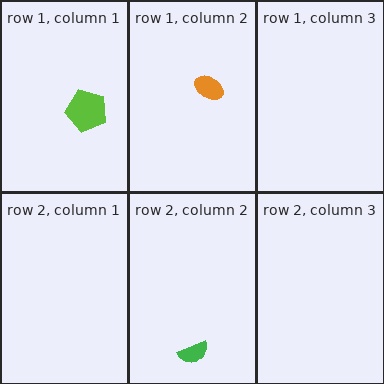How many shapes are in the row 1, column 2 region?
1.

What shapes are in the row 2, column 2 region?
The green semicircle.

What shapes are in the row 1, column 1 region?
The lime pentagon.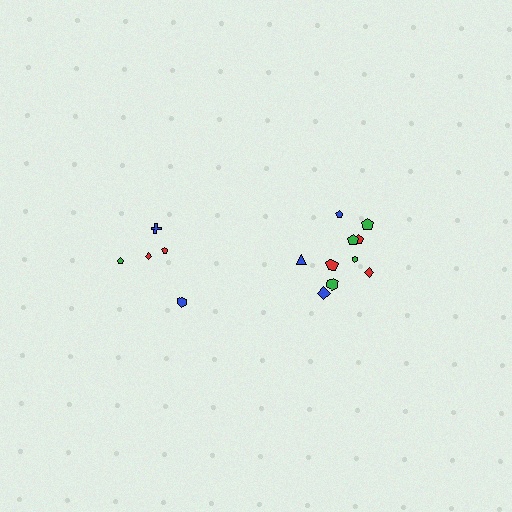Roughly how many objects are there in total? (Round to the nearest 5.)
Roughly 15 objects in total.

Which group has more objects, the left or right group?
The right group.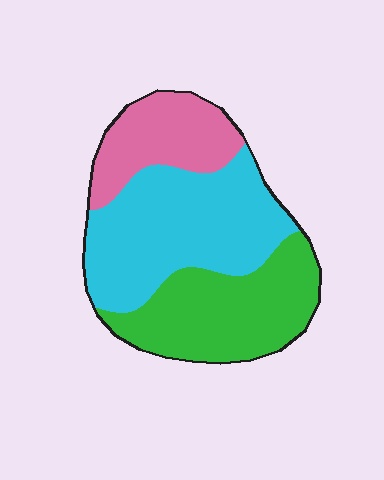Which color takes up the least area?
Pink, at roughly 20%.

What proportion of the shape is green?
Green covers roughly 35% of the shape.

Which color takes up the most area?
Cyan, at roughly 45%.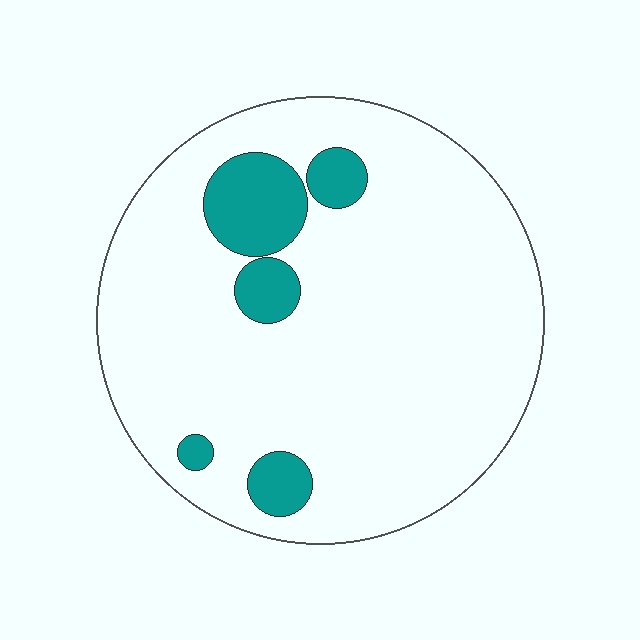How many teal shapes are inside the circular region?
5.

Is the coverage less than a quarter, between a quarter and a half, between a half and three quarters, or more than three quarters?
Less than a quarter.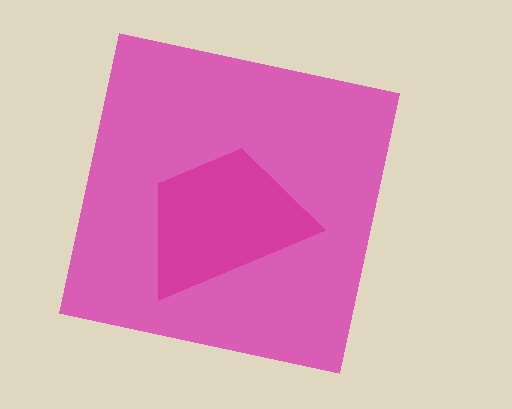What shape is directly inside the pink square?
The magenta trapezoid.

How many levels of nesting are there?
2.